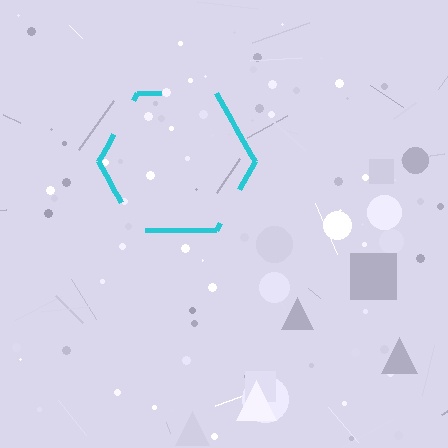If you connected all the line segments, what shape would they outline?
They would outline a hexagon.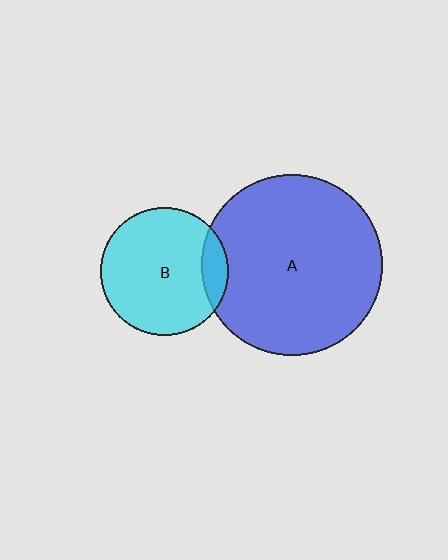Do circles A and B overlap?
Yes.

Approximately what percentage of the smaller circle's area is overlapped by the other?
Approximately 15%.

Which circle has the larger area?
Circle A (blue).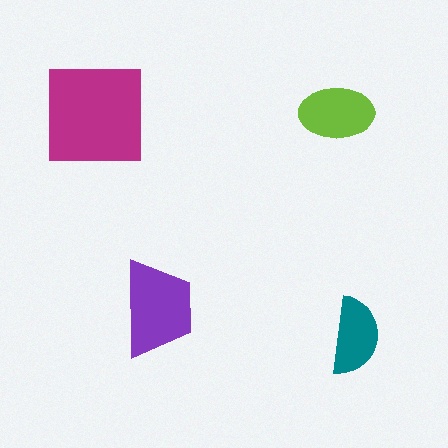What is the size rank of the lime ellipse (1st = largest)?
3rd.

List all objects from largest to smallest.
The magenta square, the purple trapezoid, the lime ellipse, the teal semicircle.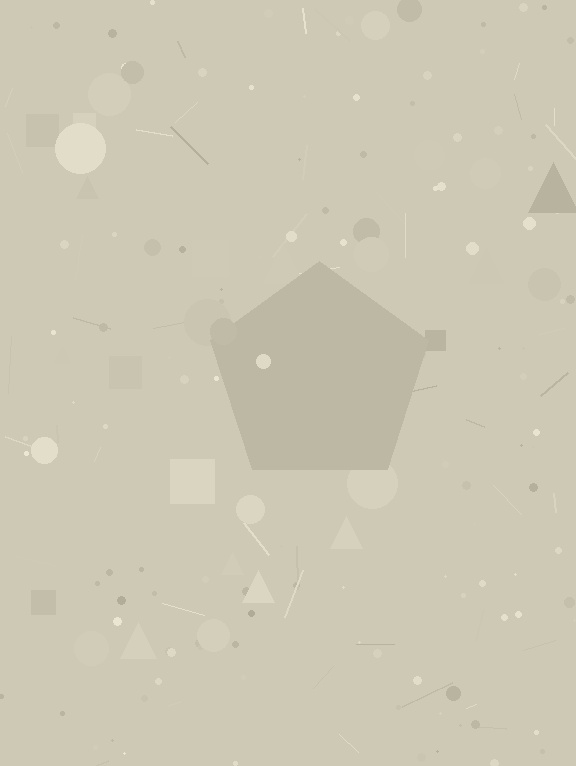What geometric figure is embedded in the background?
A pentagon is embedded in the background.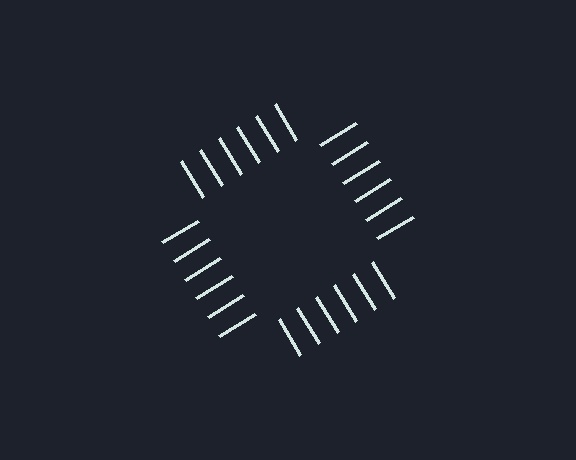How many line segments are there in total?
24 — 6 along each of the 4 edges.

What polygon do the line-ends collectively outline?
An illusory square — the line segments terminate on its edges but no continuous stroke is drawn.